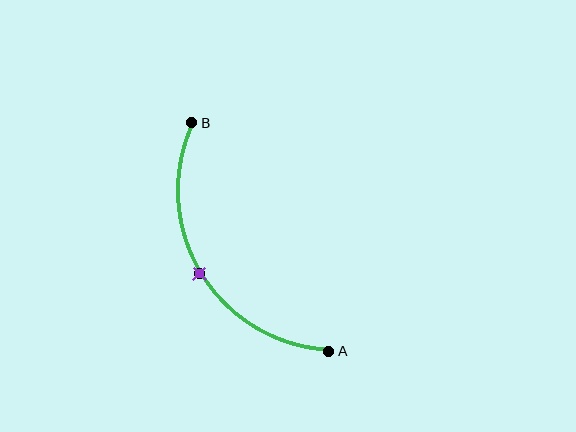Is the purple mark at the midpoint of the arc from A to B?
Yes. The purple mark lies on the arc at equal arc-length from both A and B — it is the arc midpoint.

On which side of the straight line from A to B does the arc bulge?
The arc bulges to the left of the straight line connecting A and B.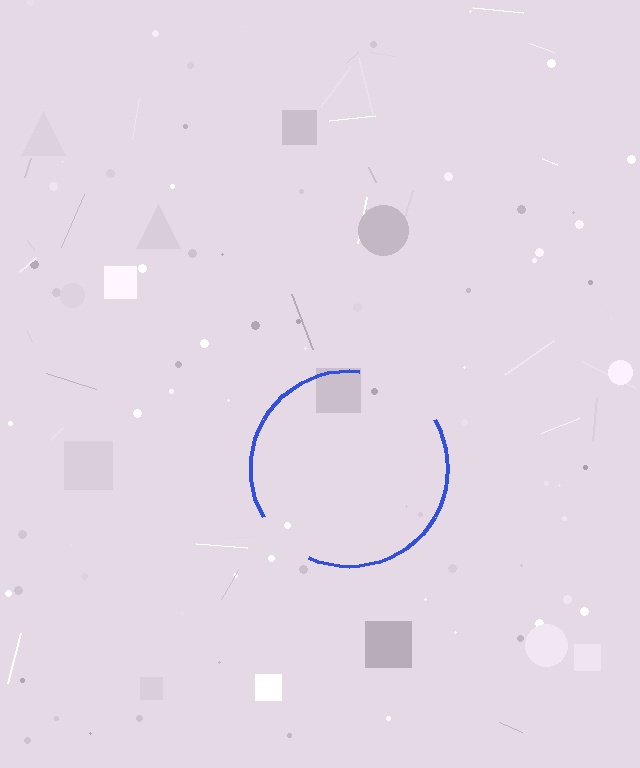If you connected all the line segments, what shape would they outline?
They would outline a circle.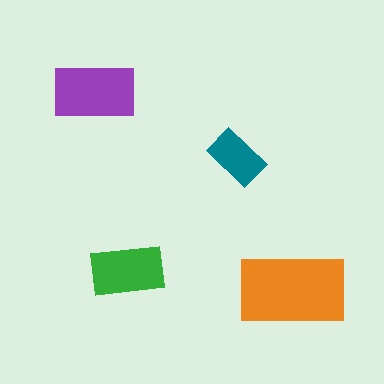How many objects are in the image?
There are 4 objects in the image.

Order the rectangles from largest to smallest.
the orange one, the purple one, the green one, the teal one.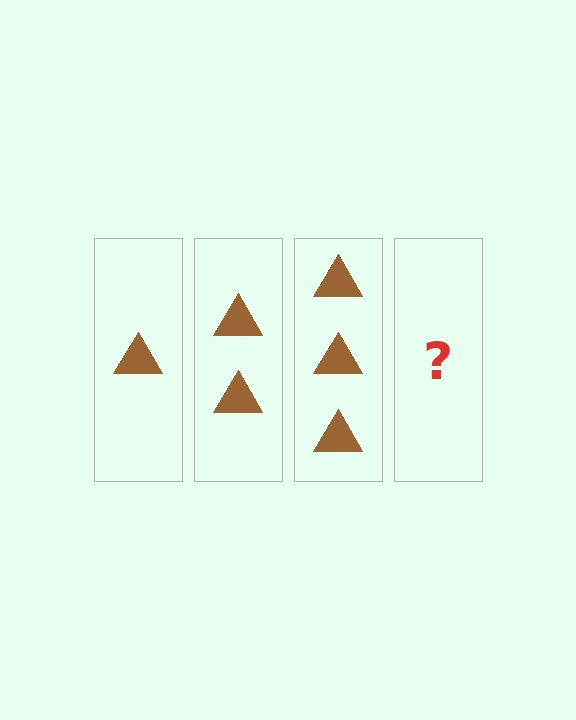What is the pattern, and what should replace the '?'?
The pattern is that each step adds one more triangle. The '?' should be 4 triangles.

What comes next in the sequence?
The next element should be 4 triangles.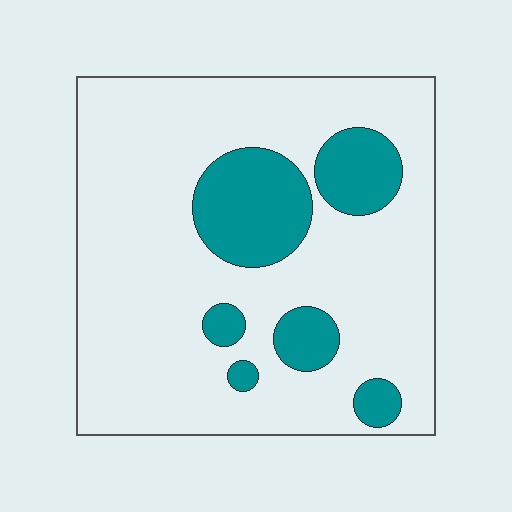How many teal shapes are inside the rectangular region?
6.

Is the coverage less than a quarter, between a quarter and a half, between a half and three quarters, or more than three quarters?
Less than a quarter.